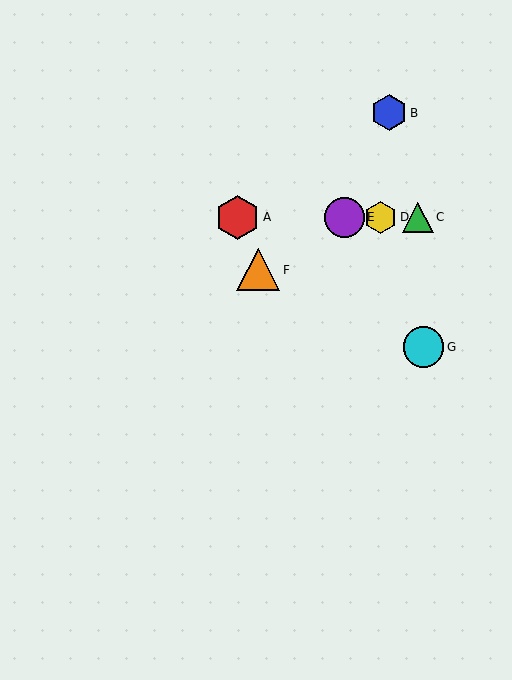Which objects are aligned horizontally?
Objects A, C, D, E are aligned horizontally.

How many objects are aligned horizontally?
4 objects (A, C, D, E) are aligned horizontally.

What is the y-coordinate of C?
Object C is at y≈217.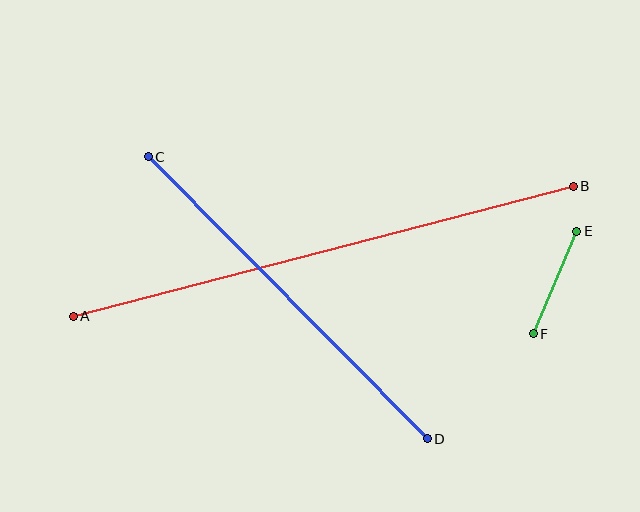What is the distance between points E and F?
The distance is approximately 111 pixels.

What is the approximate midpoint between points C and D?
The midpoint is at approximately (288, 298) pixels.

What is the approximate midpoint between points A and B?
The midpoint is at approximately (323, 251) pixels.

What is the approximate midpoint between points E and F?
The midpoint is at approximately (555, 283) pixels.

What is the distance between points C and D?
The distance is approximately 397 pixels.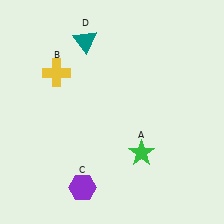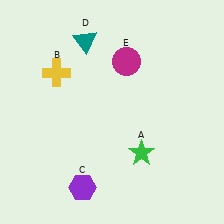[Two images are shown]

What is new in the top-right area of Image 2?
A magenta circle (E) was added in the top-right area of Image 2.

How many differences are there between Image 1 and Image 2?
There is 1 difference between the two images.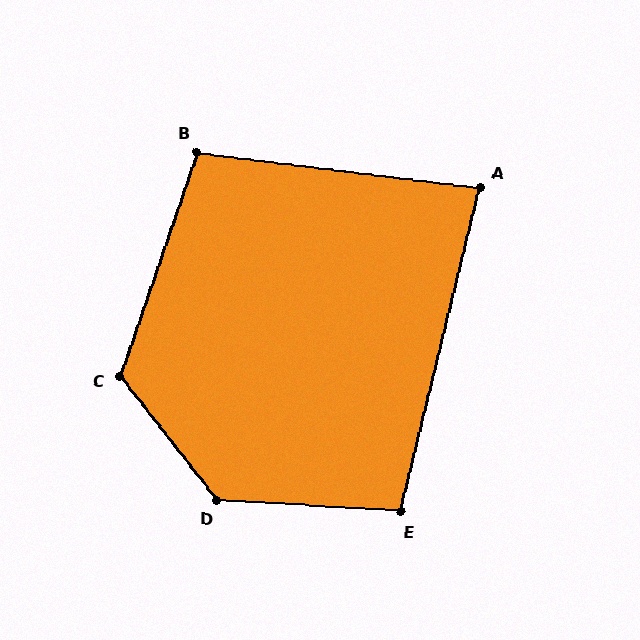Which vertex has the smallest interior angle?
A, at approximately 83 degrees.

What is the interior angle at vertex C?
Approximately 123 degrees (obtuse).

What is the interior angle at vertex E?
Approximately 100 degrees (obtuse).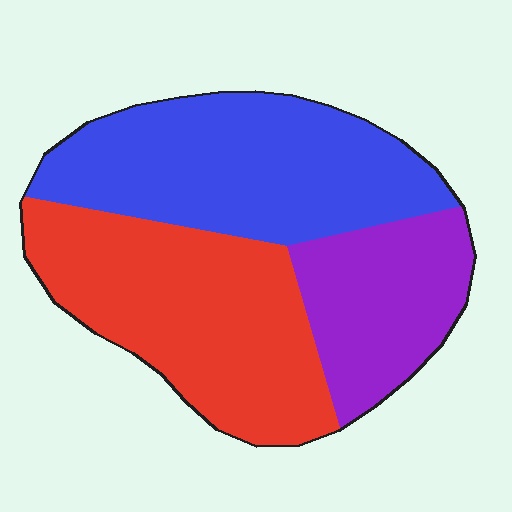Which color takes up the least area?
Purple, at roughly 20%.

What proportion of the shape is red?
Red covers about 40% of the shape.